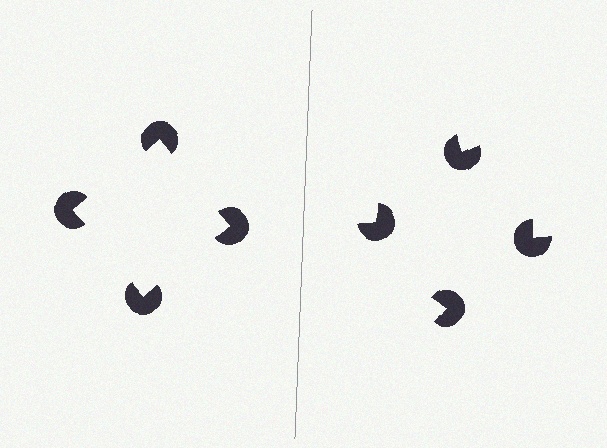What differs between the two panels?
The pac-man discs are positioned identically on both sides; only the wedge orientations differ. On the left they align to a square; on the right they are misaligned.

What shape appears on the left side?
An illusory square.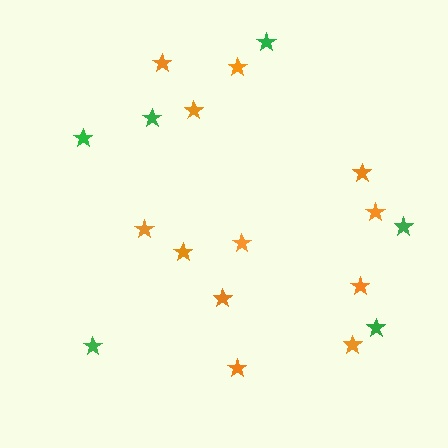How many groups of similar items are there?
There are 2 groups: one group of green stars (6) and one group of orange stars (12).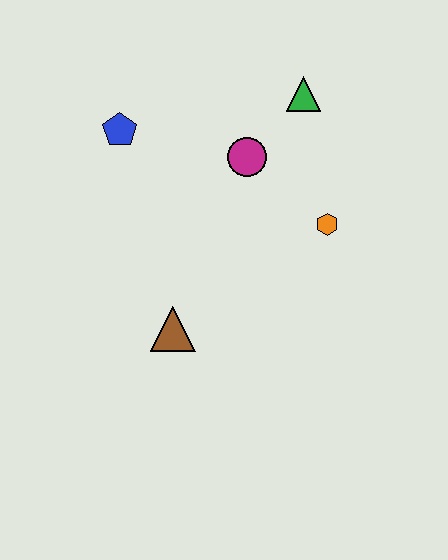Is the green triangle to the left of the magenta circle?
No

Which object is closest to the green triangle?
The magenta circle is closest to the green triangle.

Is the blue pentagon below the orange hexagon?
No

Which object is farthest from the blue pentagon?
The orange hexagon is farthest from the blue pentagon.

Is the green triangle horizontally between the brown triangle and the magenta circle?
No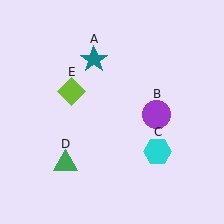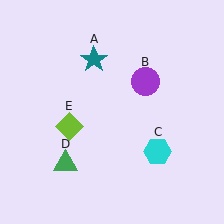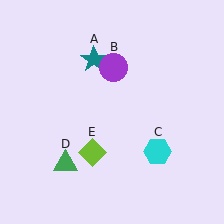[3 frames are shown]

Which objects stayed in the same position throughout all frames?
Teal star (object A) and cyan hexagon (object C) and green triangle (object D) remained stationary.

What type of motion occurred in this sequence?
The purple circle (object B), lime diamond (object E) rotated counterclockwise around the center of the scene.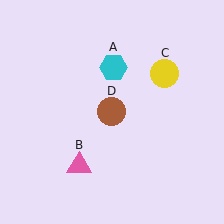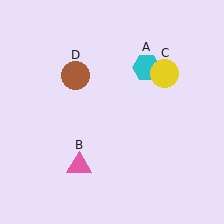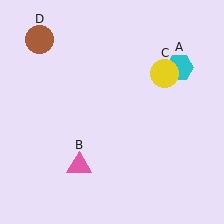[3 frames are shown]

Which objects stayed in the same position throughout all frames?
Pink triangle (object B) and yellow circle (object C) remained stationary.